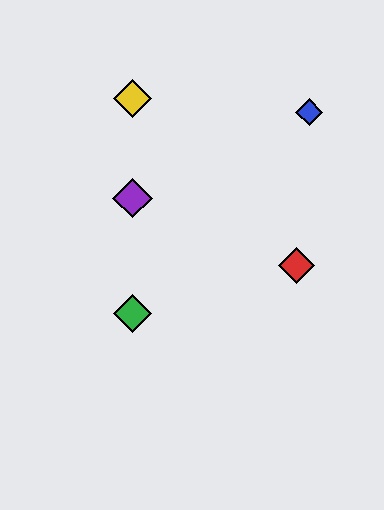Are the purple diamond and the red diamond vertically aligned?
No, the purple diamond is at x≈133 and the red diamond is at x≈296.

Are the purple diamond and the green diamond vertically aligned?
Yes, both are at x≈133.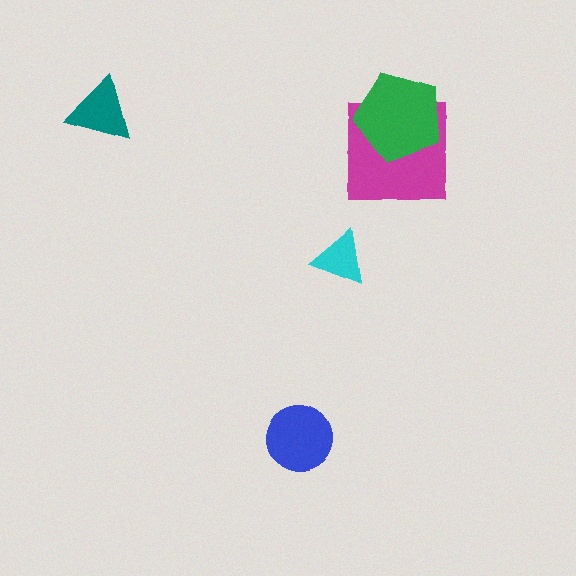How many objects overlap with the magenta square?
1 object overlaps with the magenta square.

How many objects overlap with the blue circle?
0 objects overlap with the blue circle.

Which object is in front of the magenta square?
The green pentagon is in front of the magenta square.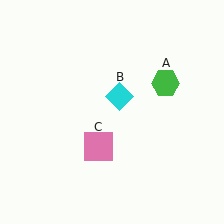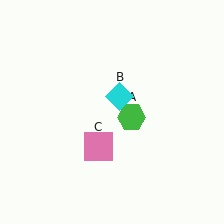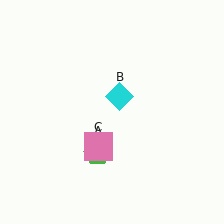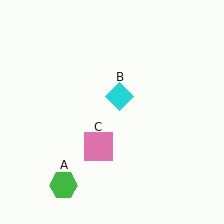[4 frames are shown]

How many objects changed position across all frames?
1 object changed position: green hexagon (object A).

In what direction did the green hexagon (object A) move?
The green hexagon (object A) moved down and to the left.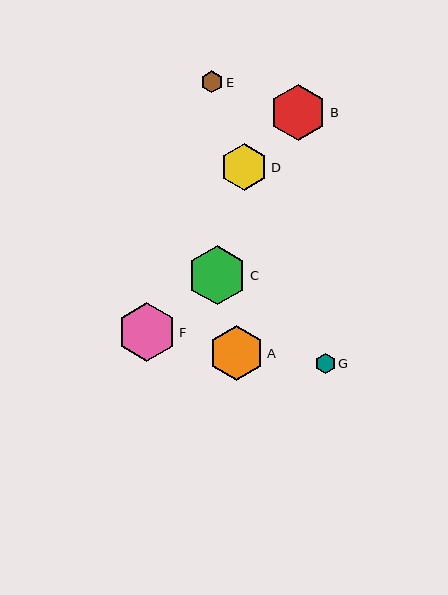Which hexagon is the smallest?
Hexagon G is the smallest with a size of approximately 20 pixels.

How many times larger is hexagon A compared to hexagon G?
Hexagon A is approximately 2.8 times the size of hexagon G.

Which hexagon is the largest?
Hexagon C is the largest with a size of approximately 60 pixels.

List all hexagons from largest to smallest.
From largest to smallest: C, F, B, A, D, E, G.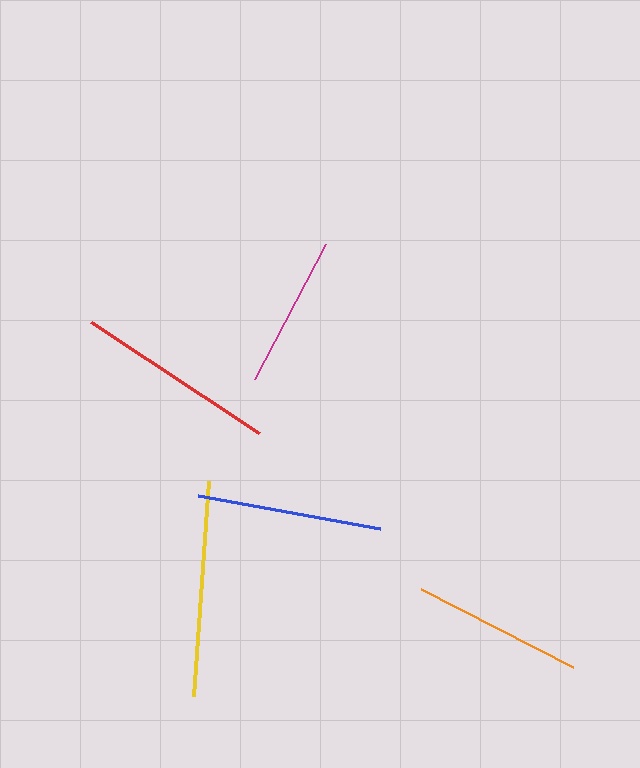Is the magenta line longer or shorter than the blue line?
The blue line is longer than the magenta line.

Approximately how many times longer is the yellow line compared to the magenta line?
The yellow line is approximately 1.4 times the length of the magenta line.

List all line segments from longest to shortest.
From longest to shortest: yellow, red, blue, orange, magenta.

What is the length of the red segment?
The red segment is approximately 202 pixels long.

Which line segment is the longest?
The yellow line is the longest at approximately 216 pixels.